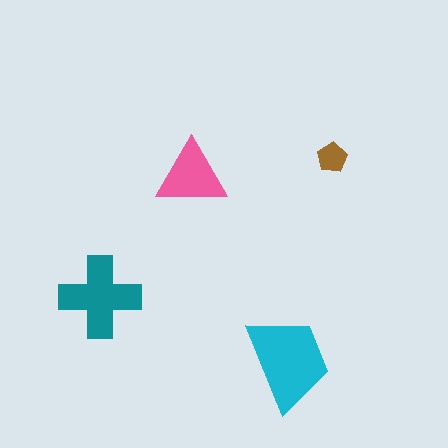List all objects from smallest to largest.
The brown pentagon, the pink triangle, the teal cross, the cyan trapezoid.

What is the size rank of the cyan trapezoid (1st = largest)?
1st.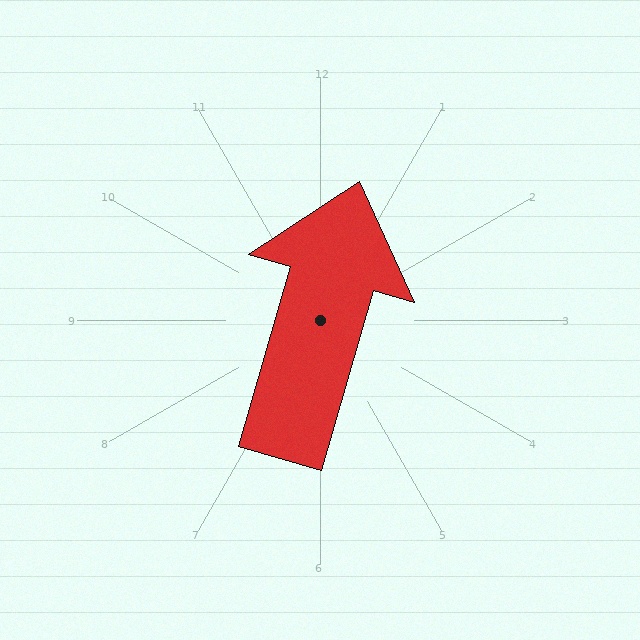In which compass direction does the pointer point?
North.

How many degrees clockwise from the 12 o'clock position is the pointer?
Approximately 16 degrees.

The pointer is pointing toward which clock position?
Roughly 1 o'clock.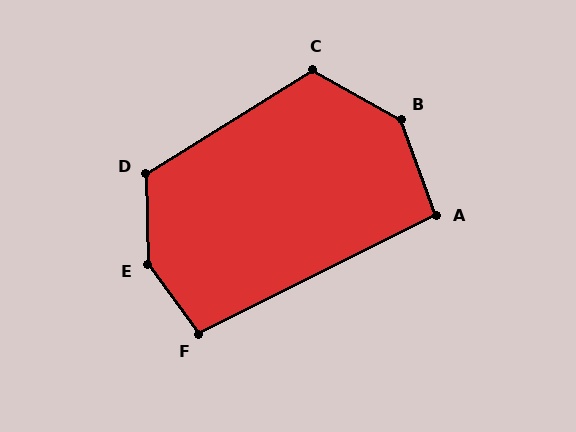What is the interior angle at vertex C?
Approximately 119 degrees (obtuse).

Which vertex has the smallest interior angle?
A, at approximately 96 degrees.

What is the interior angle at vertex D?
Approximately 121 degrees (obtuse).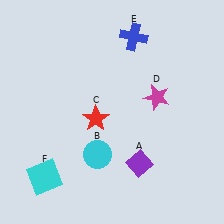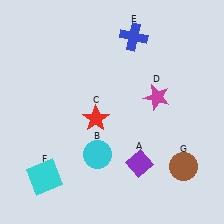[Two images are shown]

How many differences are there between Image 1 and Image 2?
There is 1 difference between the two images.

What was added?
A brown circle (G) was added in Image 2.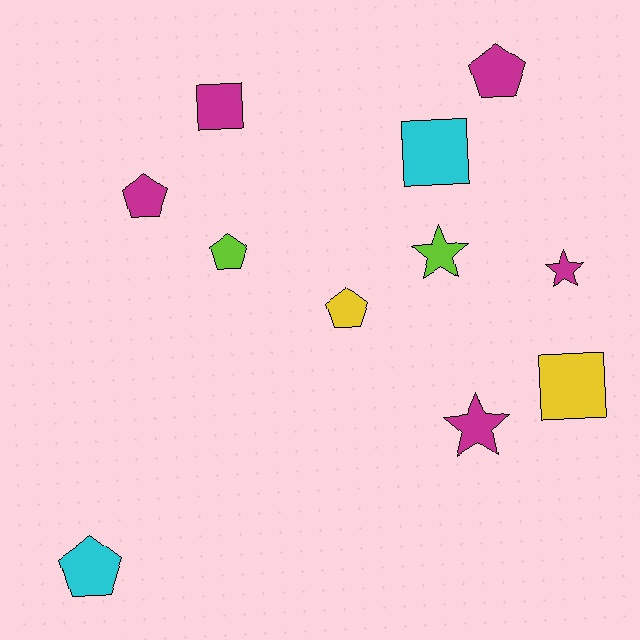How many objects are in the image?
There are 11 objects.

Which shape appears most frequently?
Pentagon, with 5 objects.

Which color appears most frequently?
Magenta, with 5 objects.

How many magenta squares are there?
There is 1 magenta square.